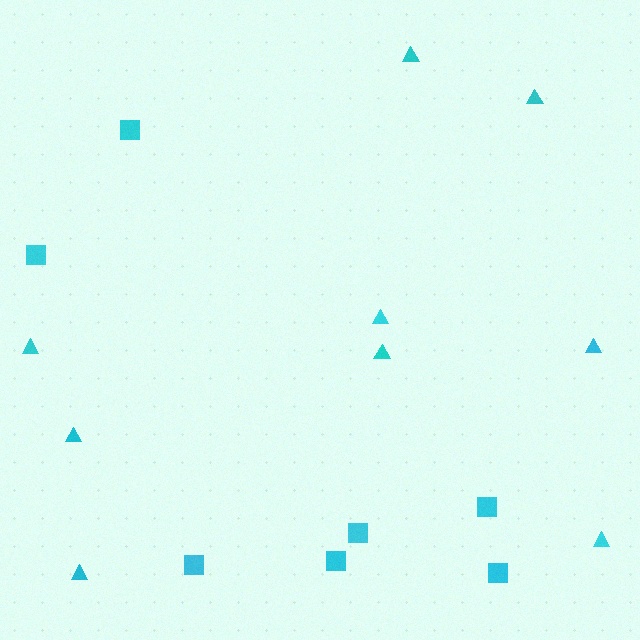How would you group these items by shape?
There are 2 groups: one group of squares (7) and one group of triangles (9).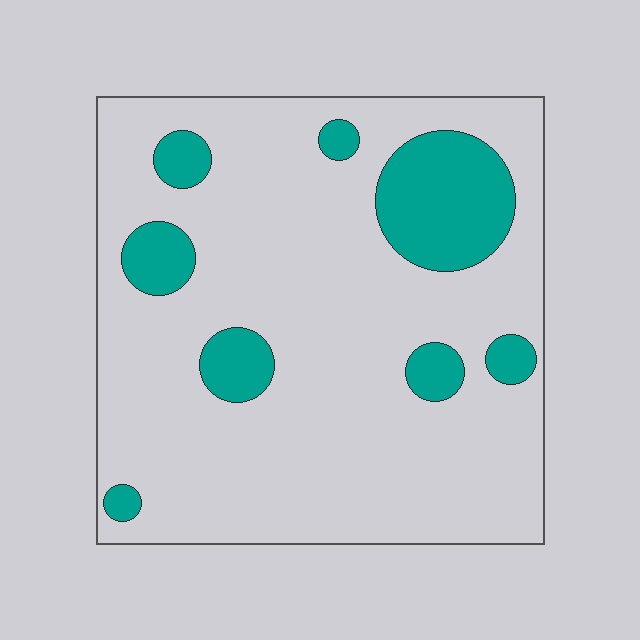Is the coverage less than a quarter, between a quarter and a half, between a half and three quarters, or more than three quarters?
Less than a quarter.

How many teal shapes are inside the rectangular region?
8.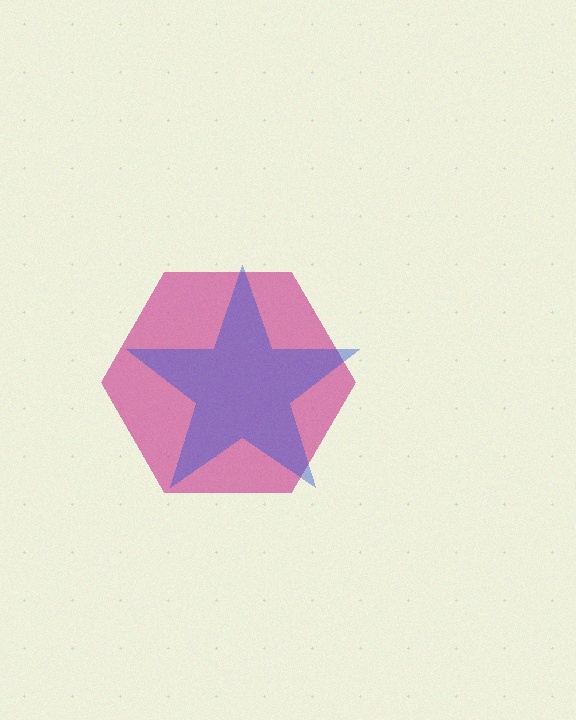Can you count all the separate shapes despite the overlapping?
Yes, there are 2 separate shapes.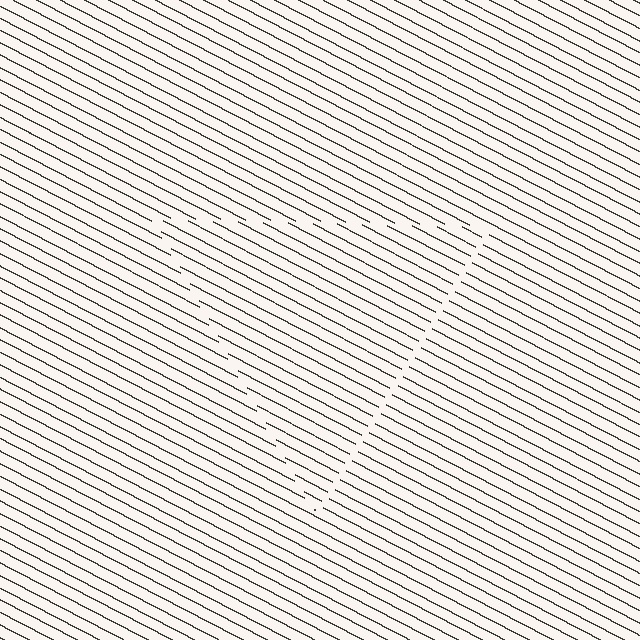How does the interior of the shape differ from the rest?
The interior of the shape contains the same grating, shifted by half a period — the contour is defined by the phase discontinuity where line-ends from the inner and outer gratings abut.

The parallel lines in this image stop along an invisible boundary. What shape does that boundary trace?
An illusory triangle. The interior of the shape contains the same grating, shifted by half a period — the contour is defined by the phase discontinuity where line-ends from the inner and outer gratings abut.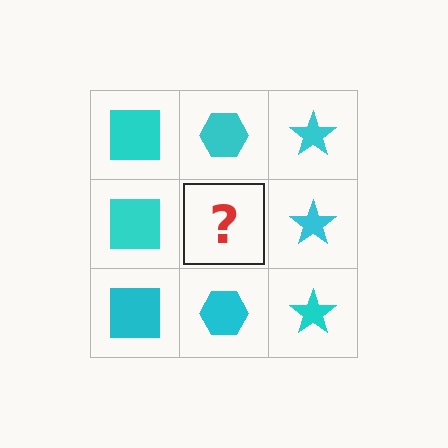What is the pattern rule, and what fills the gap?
The rule is that each column has a consistent shape. The gap should be filled with a cyan hexagon.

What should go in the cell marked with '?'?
The missing cell should contain a cyan hexagon.